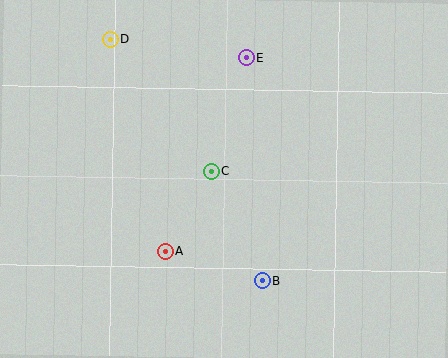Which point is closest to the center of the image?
Point C at (211, 171) is closest to the center.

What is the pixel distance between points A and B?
The distance between A and B is 102 pixels.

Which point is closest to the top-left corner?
Point D is closest to the top-left corner.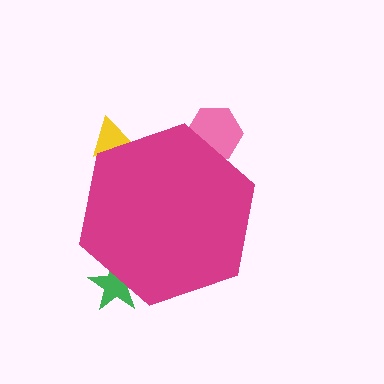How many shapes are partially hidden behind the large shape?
3 shapes are partially hidden.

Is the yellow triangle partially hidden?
Yes, the yellow triangle is partially hidden behind the magenta hexagon.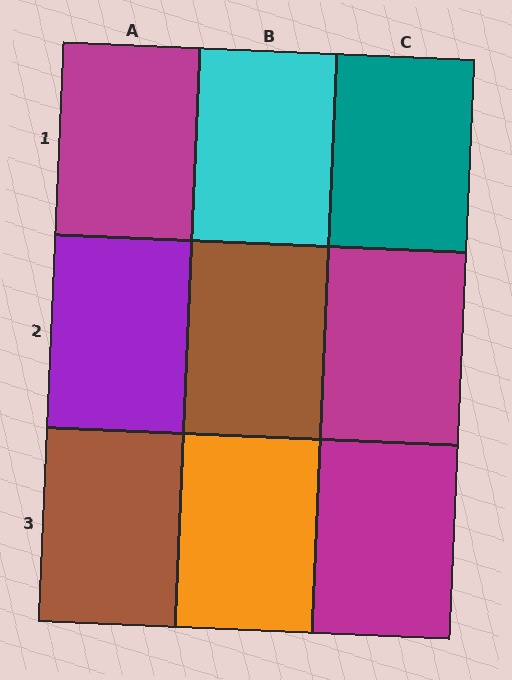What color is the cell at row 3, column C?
Magenta.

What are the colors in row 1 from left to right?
Magenta, cyan, teal.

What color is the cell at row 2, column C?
Magenta.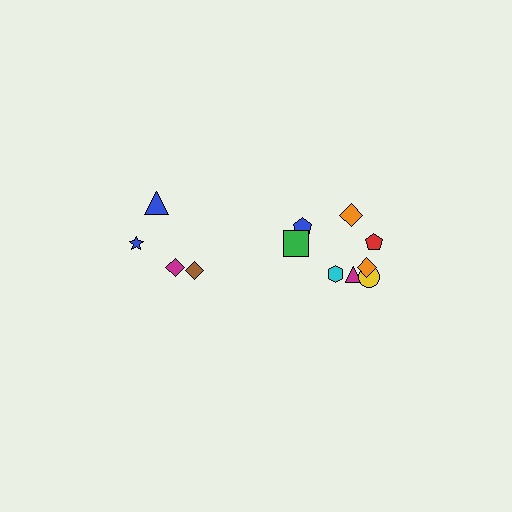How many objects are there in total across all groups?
There are 12 objects.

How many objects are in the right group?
There are 8 objects.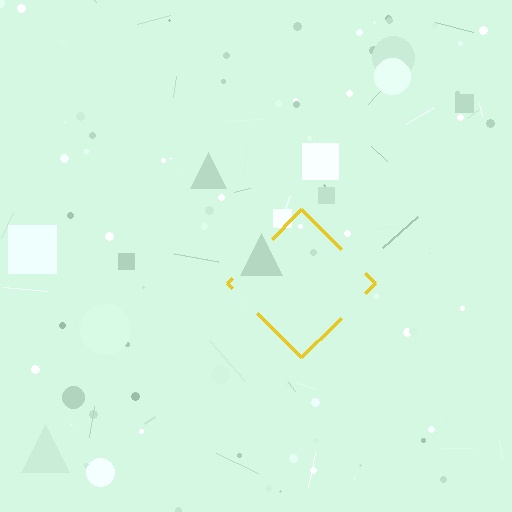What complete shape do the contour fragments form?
The contour fragments form a diamond.